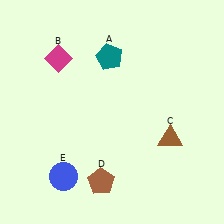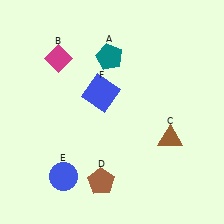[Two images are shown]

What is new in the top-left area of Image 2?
A blue square (F) was added in the top-left area of Image 2.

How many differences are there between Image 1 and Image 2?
There is 1 difference between the two images.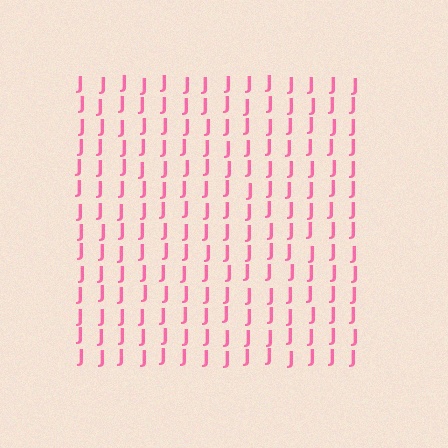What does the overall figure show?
The overall figure shows a square.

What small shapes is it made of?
It is made of small letter J's.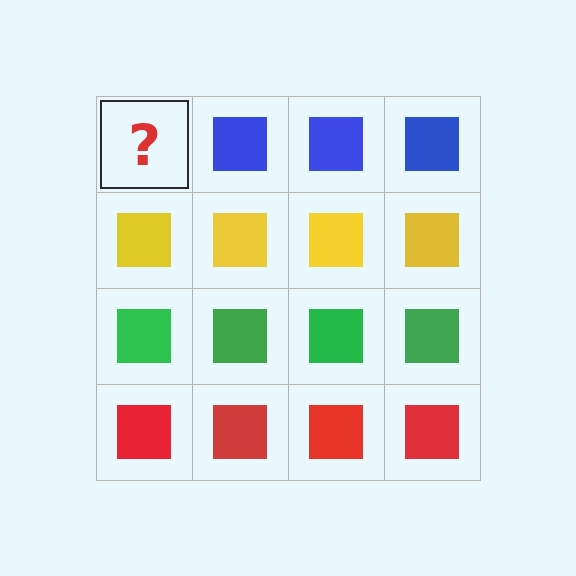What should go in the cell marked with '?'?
The missing cell should contain a blue square.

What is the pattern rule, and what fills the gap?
The rule is that each row has a consistent color. The gap should be filled with a blue square.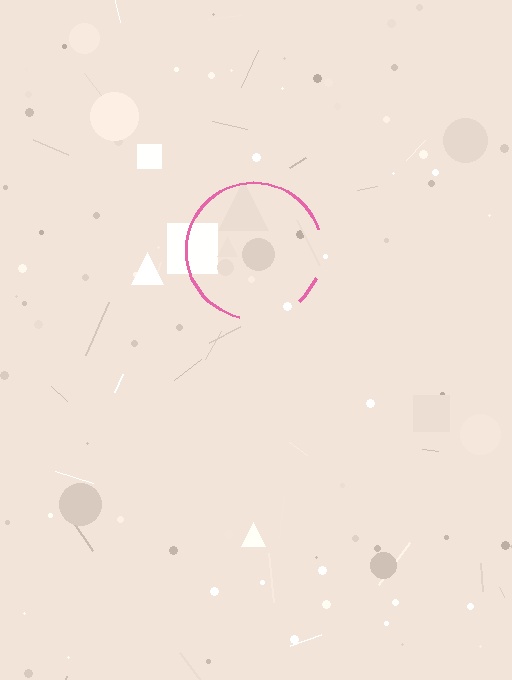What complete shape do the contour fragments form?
The contour fragments form a circle.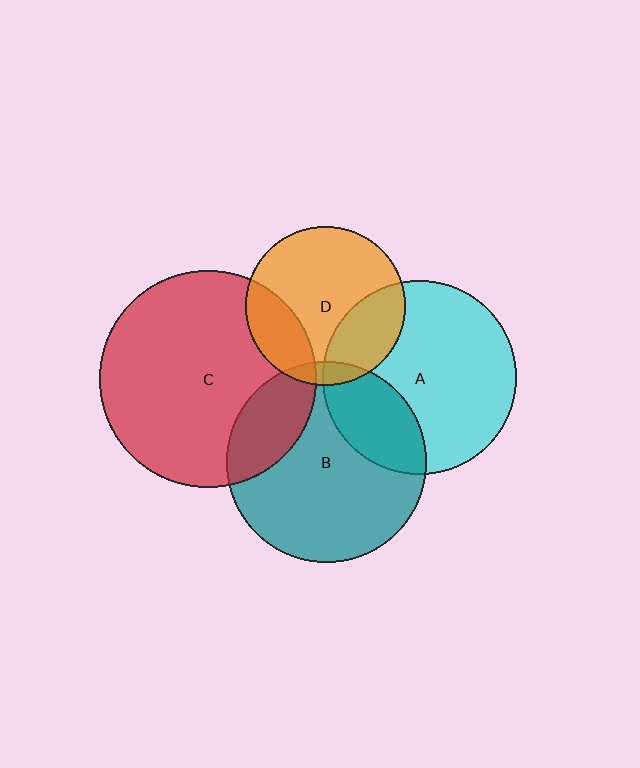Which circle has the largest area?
Circle C (red).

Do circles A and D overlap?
Yes.